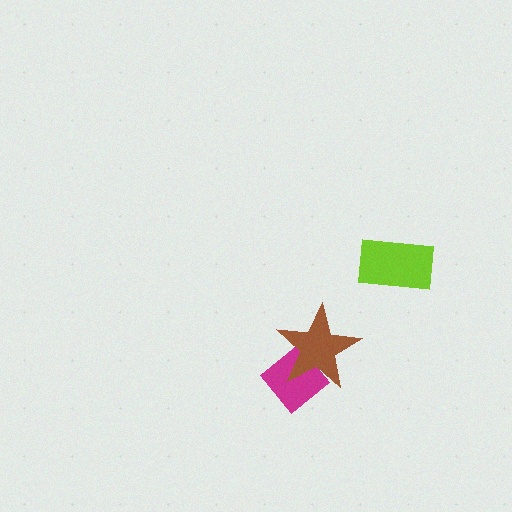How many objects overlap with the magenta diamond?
1 object overlaps with the magenta diamond.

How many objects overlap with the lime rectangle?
0 objects overlap with the lime rectangle.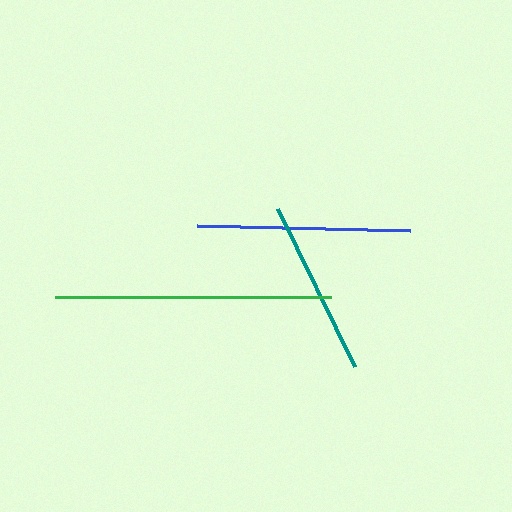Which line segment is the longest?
The green line is the longest at approximately 276 pixels.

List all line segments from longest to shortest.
From longest to shortest: green, blue, teal.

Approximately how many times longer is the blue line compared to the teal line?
The blue line is approximately 1.2 times the length of the teal line.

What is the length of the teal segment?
The teal segment is approximately 176 pixels long.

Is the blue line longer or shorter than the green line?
The green line is longer than the blue line.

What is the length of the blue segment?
The blue segment is approximately 213 pixels long.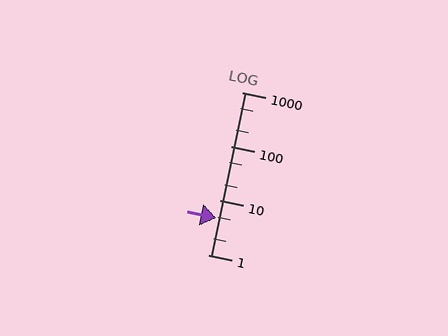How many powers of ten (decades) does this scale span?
The scale spans 3 decades, from 1 to 1000.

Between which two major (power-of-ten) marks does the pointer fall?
The pointer is between 1 and 10.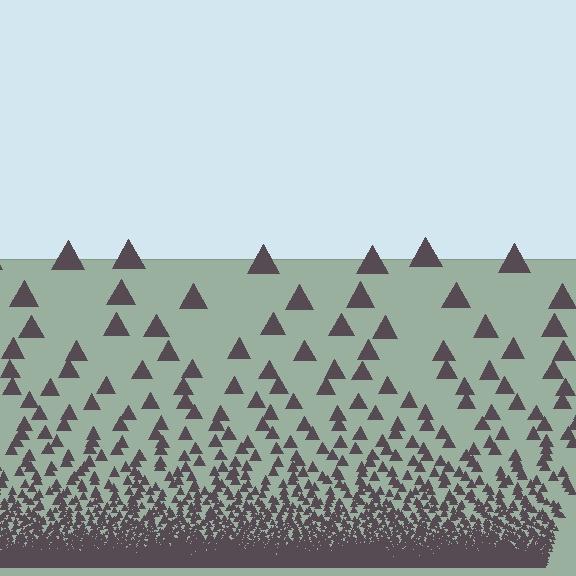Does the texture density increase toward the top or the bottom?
Density increases toward the bottom.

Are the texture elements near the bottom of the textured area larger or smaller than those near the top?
Smaller. The gradient is inverted — elements near the bottom are smaller and denser.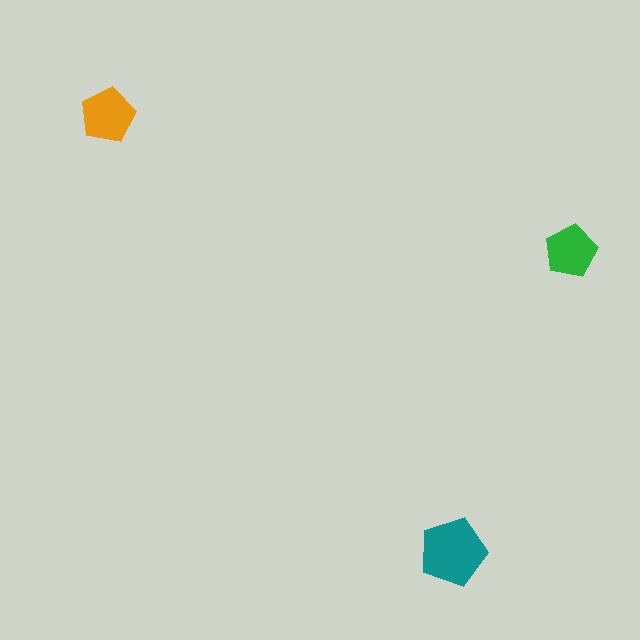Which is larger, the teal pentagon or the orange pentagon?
The teal one.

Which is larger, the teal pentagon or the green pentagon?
The teal one.